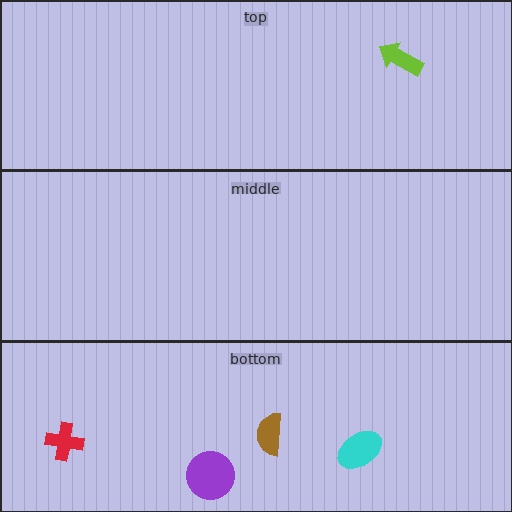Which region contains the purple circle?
The bottom region.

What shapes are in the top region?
The lime arrow.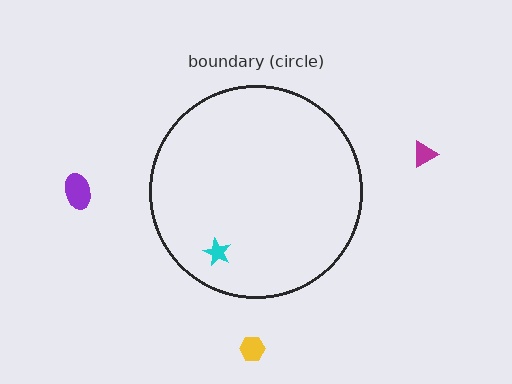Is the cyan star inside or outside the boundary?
Inside.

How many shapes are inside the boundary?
1 inside, 3 outside.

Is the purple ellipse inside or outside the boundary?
Outside.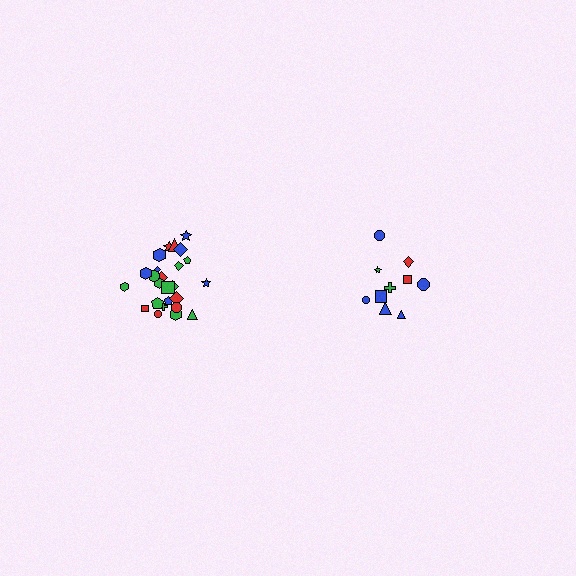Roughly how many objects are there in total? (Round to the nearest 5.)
Roughly 35 objects in total.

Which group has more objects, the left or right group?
The left group.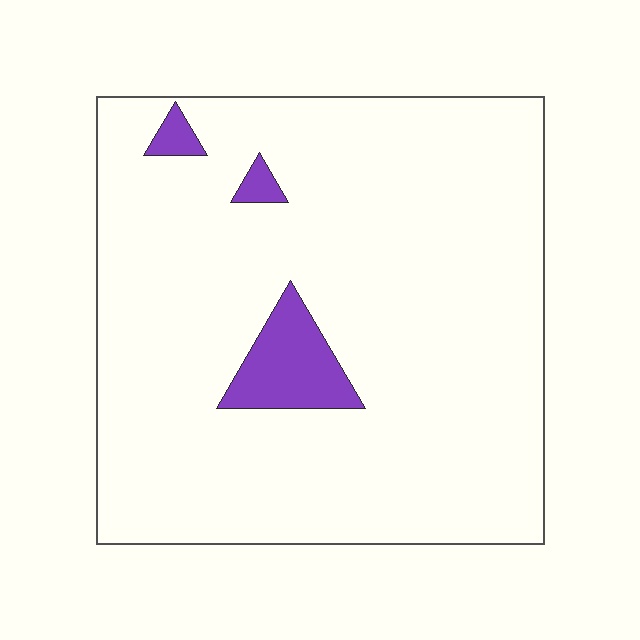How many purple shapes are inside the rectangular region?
3.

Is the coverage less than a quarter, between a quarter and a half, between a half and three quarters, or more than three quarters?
Less than a quarter.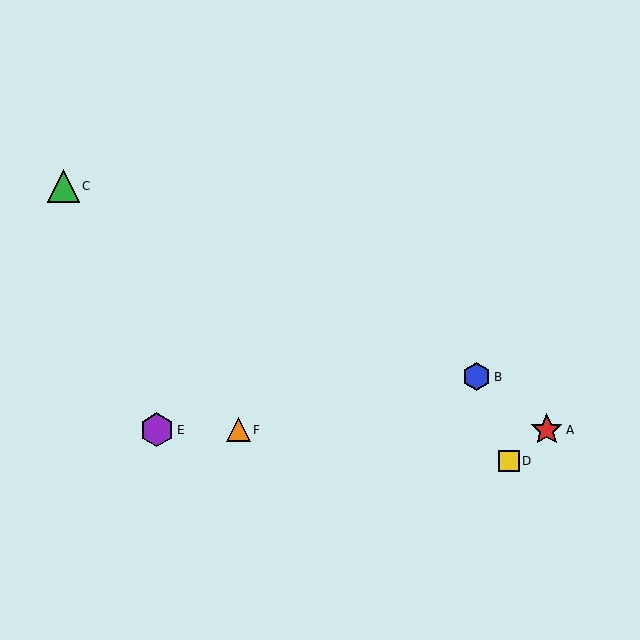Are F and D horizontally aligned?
No, F is at y≈430 and D is at y≈461.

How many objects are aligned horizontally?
3 objects (A, E, F) are aligned horizontally.